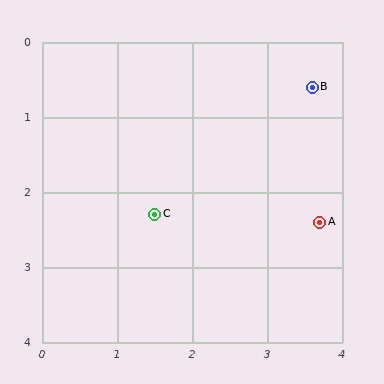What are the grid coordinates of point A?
Point A is at approximately (3.7, 2.4).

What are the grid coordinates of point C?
Point C is at approximately (1.5, 2.3).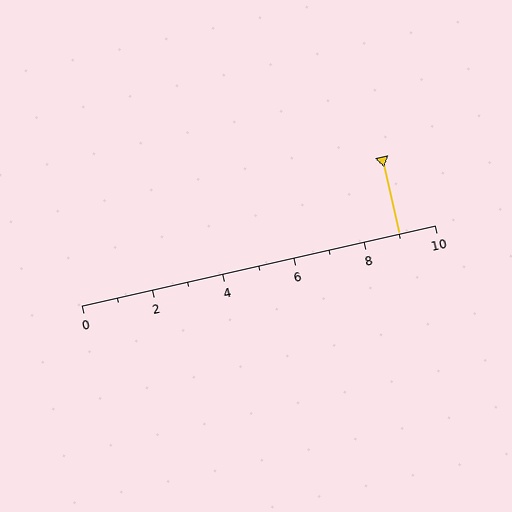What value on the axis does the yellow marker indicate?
The marker indicates approximately 9.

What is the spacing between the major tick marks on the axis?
The major ticks are spaced 2 apart.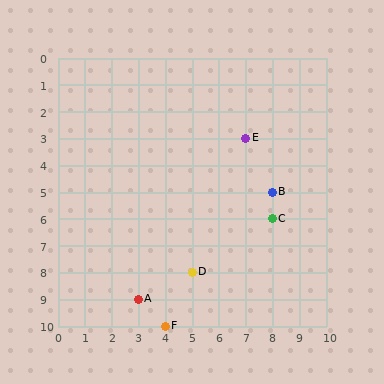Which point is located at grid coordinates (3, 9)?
Point A is at (3, 9).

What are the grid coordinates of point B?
Point B is at grid coordinates (8, 5).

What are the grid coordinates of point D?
Point D is at grid coordinates (5, 8).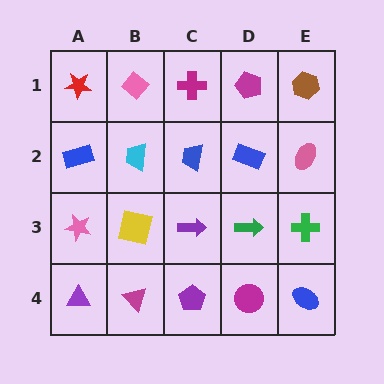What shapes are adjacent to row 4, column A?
A pink star (row 3, column A), a magenta triangle (row 4, column B).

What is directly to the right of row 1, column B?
A magenta cross.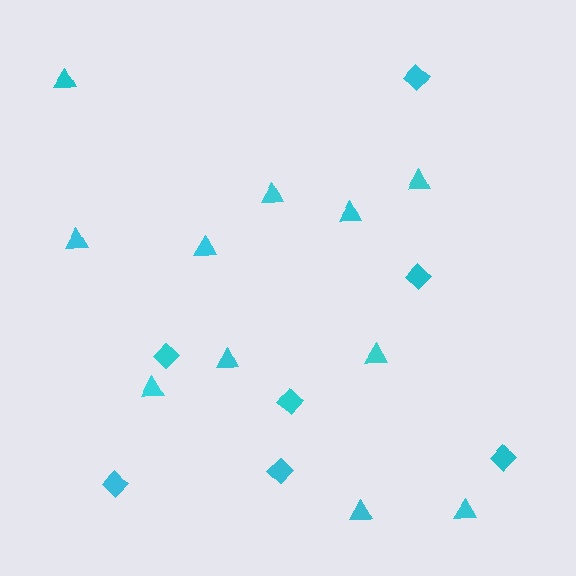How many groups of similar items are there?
There are 2 groups: one group of triangles (11) and one group of diamonds (7).